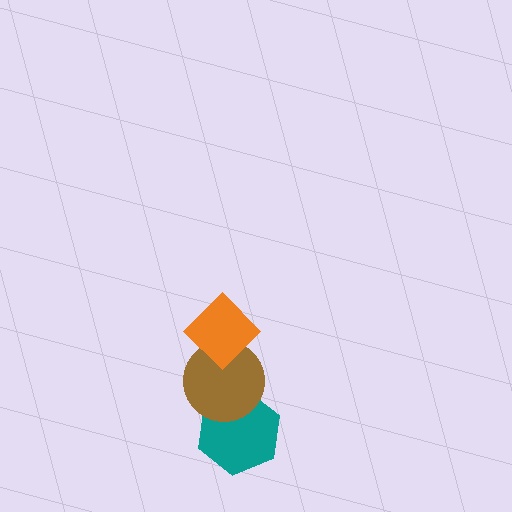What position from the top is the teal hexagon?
The teal hexagon is 3rd from the top.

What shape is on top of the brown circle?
The orange diamond is on top of the brown circle.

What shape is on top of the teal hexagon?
The brown circle is on top of the teal hexagon.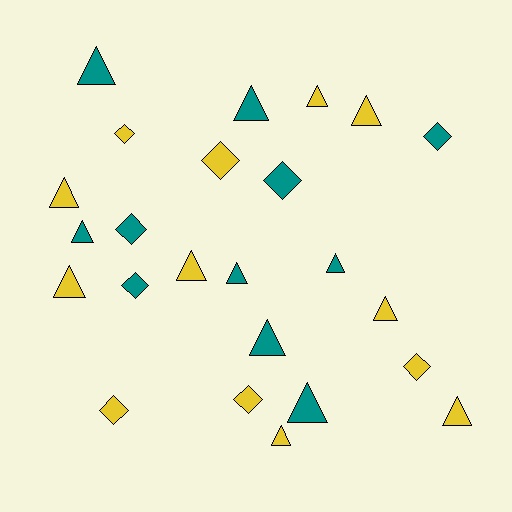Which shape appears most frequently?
Triangle, with 15 objects.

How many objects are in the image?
There are 24 objects.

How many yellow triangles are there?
There are 8 yellow triangles.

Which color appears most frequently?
Yellow, with 13 objects.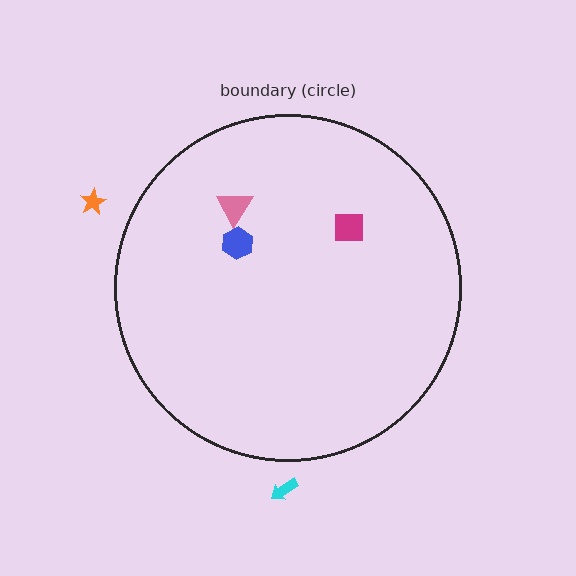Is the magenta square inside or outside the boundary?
Inside.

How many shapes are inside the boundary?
3 inside, 2 outside.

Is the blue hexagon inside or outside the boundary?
Inside.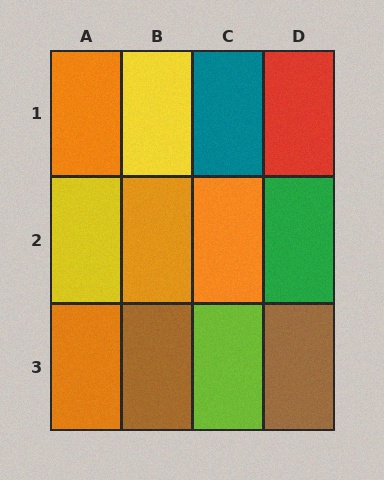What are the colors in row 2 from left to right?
Yellow, orange, orange, green.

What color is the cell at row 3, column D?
Brown.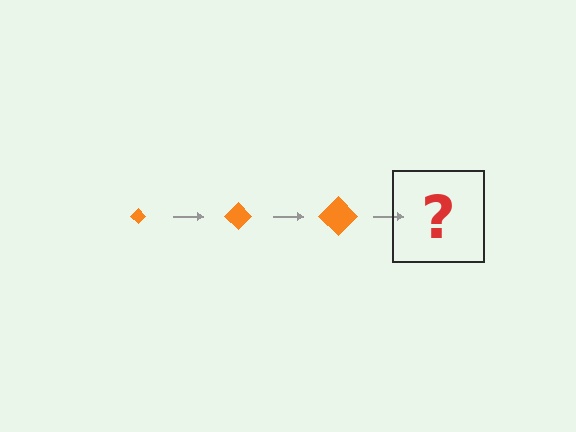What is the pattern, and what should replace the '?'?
The pattern is that the diamond gets progressively larger each step. The '?' should be an orange diamond, larger than the previous one.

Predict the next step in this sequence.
The next step is an orange diamond, larger than the previous one.